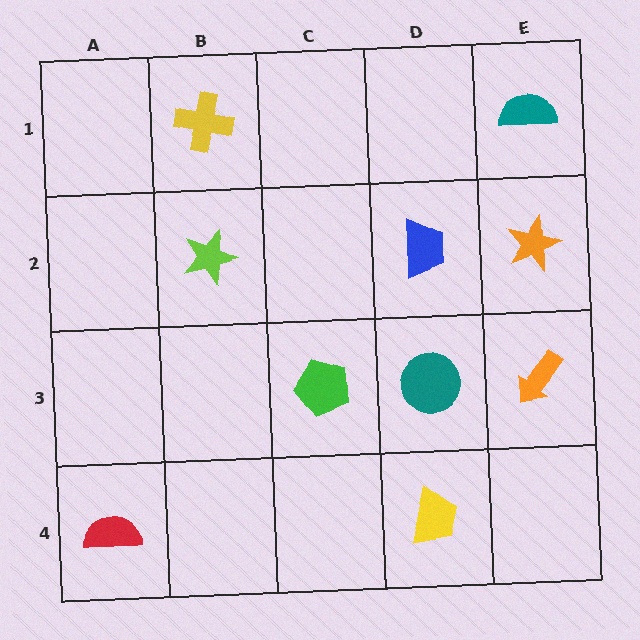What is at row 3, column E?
An orange arrow.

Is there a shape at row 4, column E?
No, that cell is empty.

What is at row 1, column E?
A teal semicircle.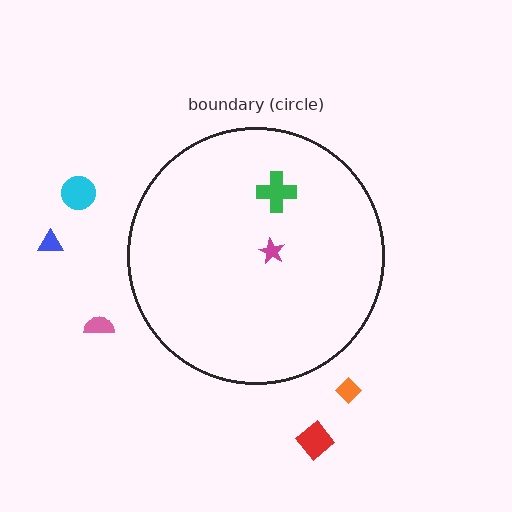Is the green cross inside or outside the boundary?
Inside.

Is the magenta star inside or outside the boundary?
Inside.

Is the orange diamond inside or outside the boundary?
Outside.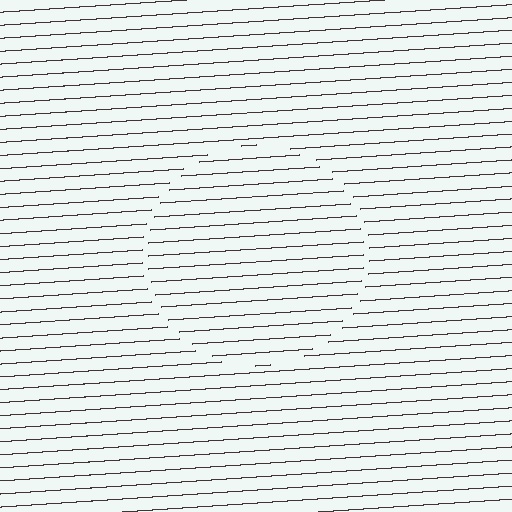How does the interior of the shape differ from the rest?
The interior of the shape contains the same grating, shifted by half a period — the contour is defined by the phase discontinuity where line-ends from the inner and outer gratings abut.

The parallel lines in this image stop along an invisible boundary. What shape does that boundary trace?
An illusory circle. The interior of the shape contains the same grating, shifted by half a period — the contour is defined by the phase discontinuity where line-ends from the inner and outer gratings abut.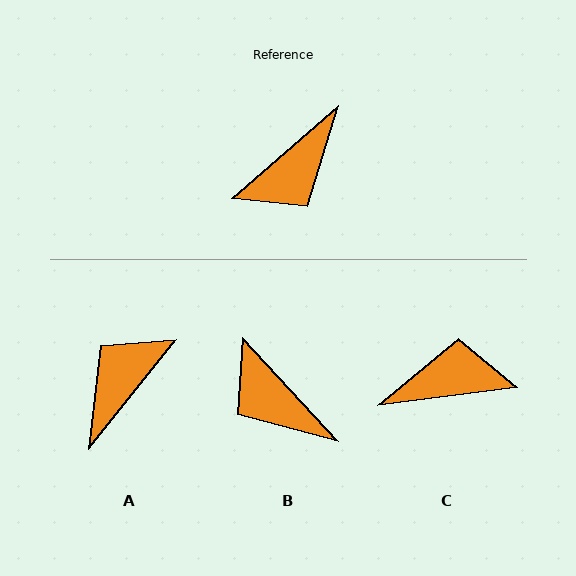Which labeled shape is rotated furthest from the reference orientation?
A, about 170 degrees away.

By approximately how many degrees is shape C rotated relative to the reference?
Approximately 146 degrees counter-clockwise.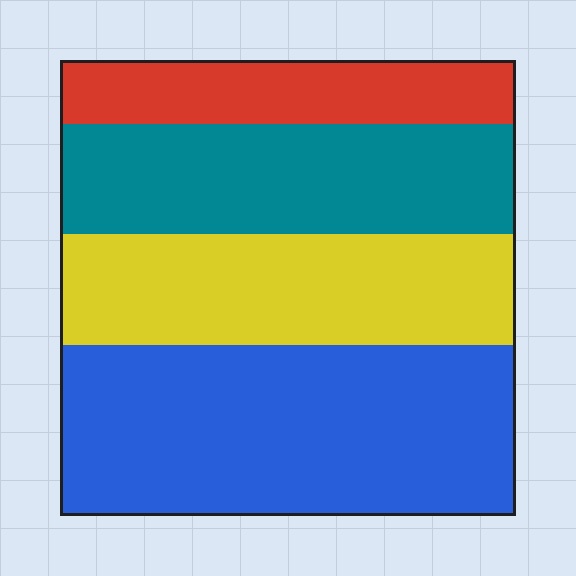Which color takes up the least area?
Red, at roughly 15%.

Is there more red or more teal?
Teal.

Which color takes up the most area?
Blue, at roughly 40%.